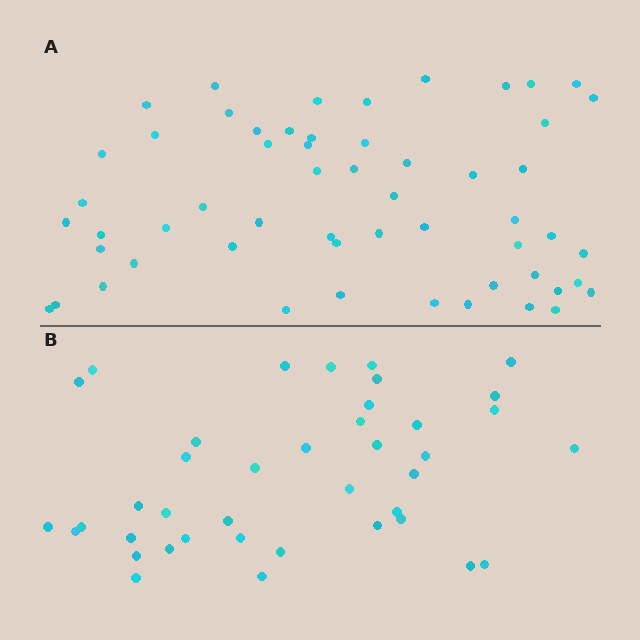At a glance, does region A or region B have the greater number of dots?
Region A (the top region) has more dots.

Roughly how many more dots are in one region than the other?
Region A has approximately 15 more dots than region B.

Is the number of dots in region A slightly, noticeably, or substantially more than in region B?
Region A has noticeably more, but not dramatically so. The ratio is roughly 1.4 to 1.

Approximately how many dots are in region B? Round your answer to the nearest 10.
About 40 dots.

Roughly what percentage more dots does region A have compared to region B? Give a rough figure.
About 40% more.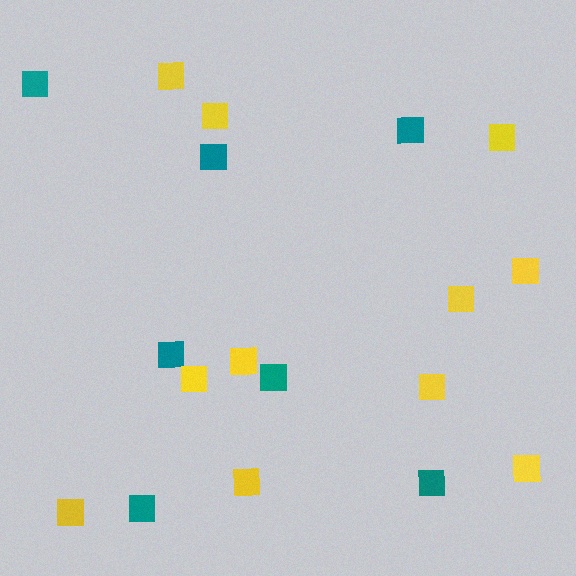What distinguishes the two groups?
There are 2 groups: one group of teal squares (7) and one group of yellow squares (11).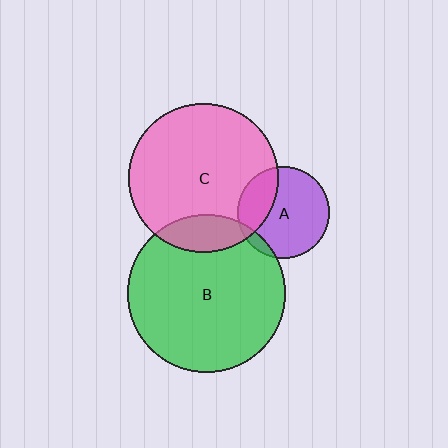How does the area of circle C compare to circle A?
Approximately 2.6 times.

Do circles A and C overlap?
Yes.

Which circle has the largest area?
Circle B (green).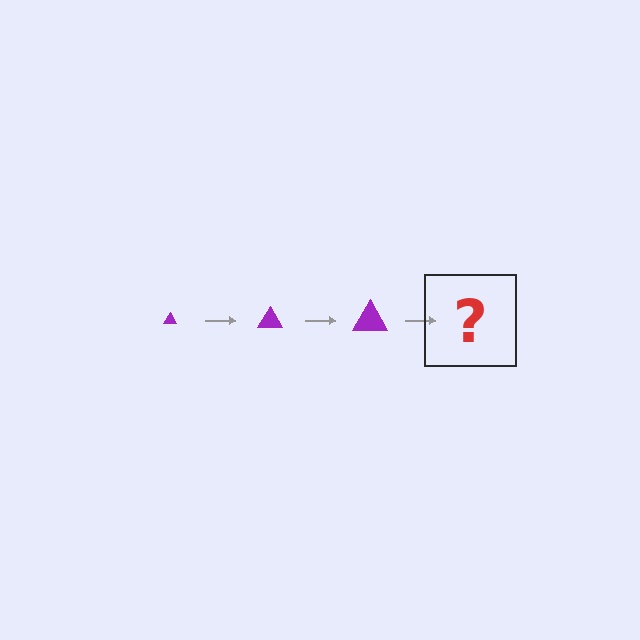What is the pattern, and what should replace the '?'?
The pattern is that the triangle gets progressively larger each step. The '?' should be a purple triangle, larger than the previous one.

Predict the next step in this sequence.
The next step is a purple triangle, larger than the previous one.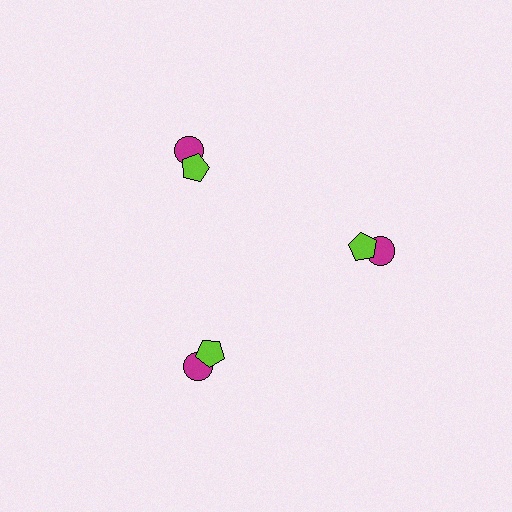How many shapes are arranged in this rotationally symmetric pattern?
There are 6 shapes, arranged in 3 groups of 2.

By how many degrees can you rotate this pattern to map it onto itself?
The pattern maps onto itself every 120 degrees of rotation.